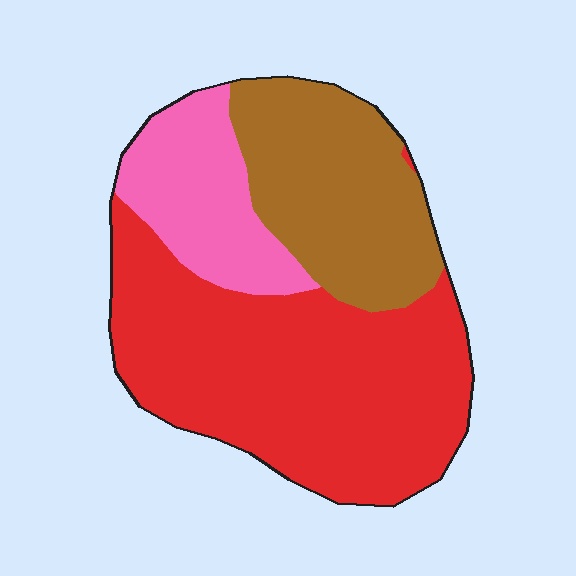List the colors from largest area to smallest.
From largest to smallest: red, brown, pink.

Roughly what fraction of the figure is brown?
Brown covers around 30% of the figure.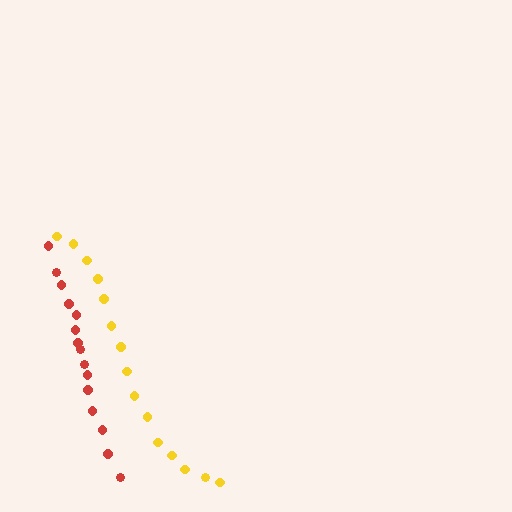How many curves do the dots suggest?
There are 2 distinct paths.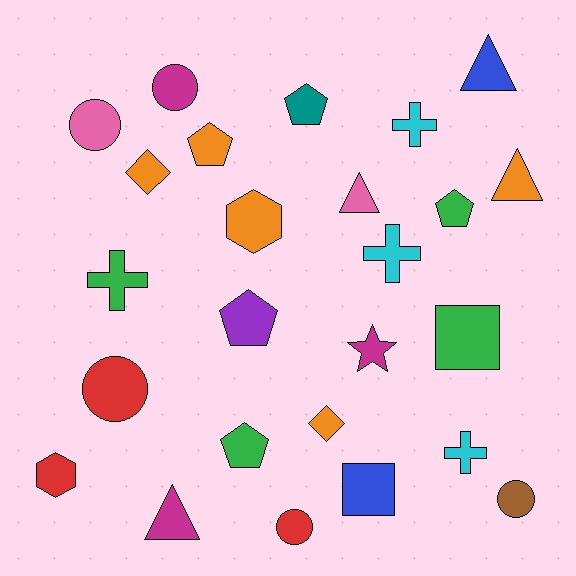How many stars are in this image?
There is 1 star.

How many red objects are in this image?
There are 3 red objects.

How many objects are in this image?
There are 25 objects.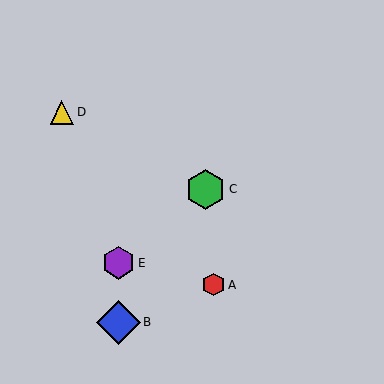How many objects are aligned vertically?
2 objects (B, E) are aligned vertically.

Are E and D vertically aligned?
No, E is at x≈118 and D is at x≈62.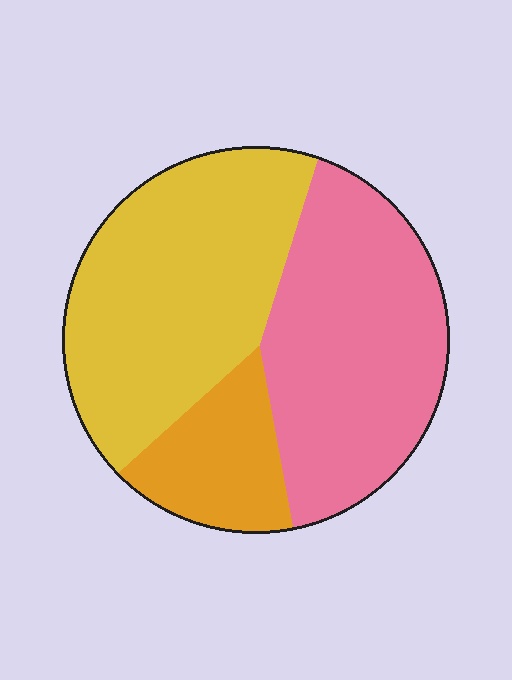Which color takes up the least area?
Orange, at roughly 15%.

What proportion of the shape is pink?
Pink takes up about two fifths (2/5) of the shape.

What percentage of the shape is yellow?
Yellow covers about 45% of the shape.